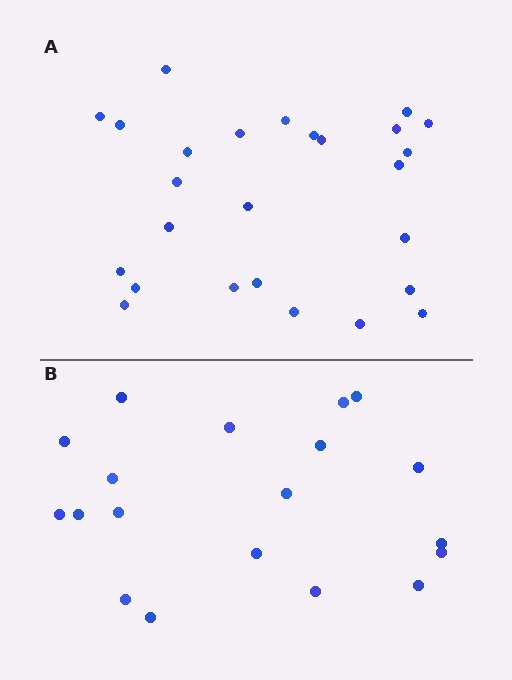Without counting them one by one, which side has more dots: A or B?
Region A (the top region) has more dots.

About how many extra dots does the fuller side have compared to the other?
Region A has roughly 8 or so more dots than region B.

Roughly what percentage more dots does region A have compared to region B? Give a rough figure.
About 35% more.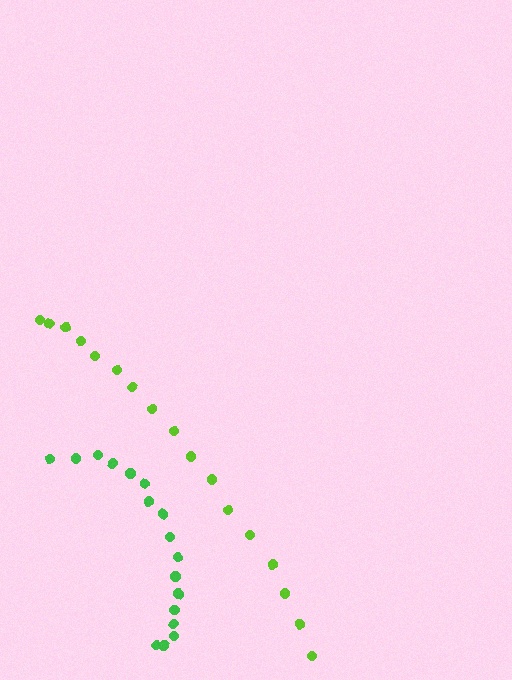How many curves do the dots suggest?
There are 2 distinct paths.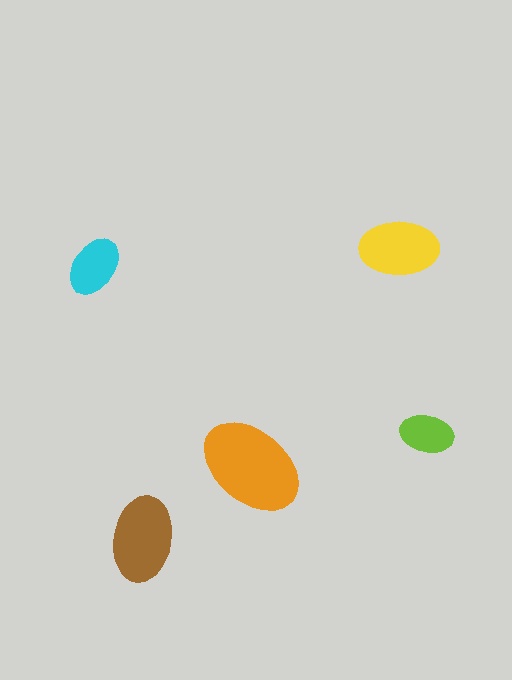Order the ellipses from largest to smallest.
the orange one, the brown one, the yellow one, the cyan one, the lime one.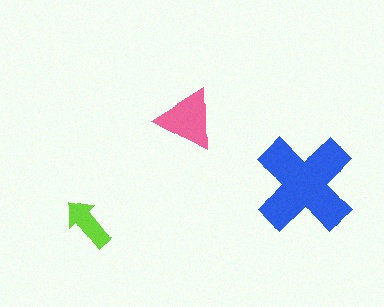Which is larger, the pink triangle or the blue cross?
The blue cross.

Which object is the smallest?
The lime arrow.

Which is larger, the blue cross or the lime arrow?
The blue cross.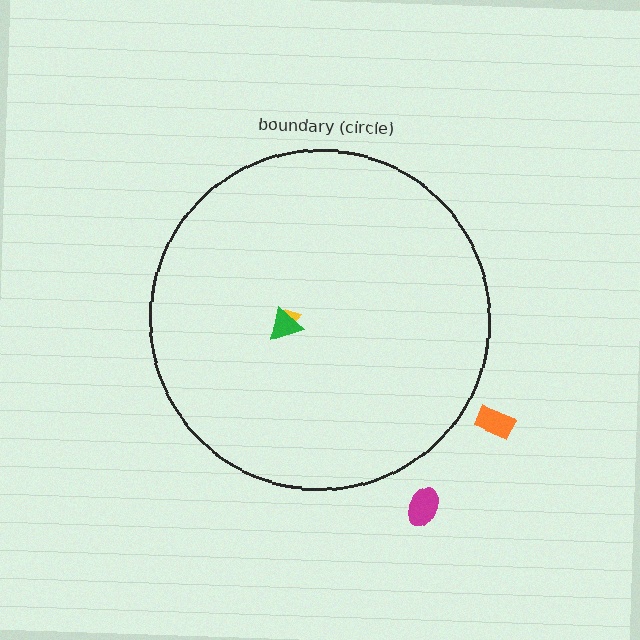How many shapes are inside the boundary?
2 inside, 2 outside.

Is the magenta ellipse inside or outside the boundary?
Outside.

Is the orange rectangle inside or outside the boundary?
Outside.